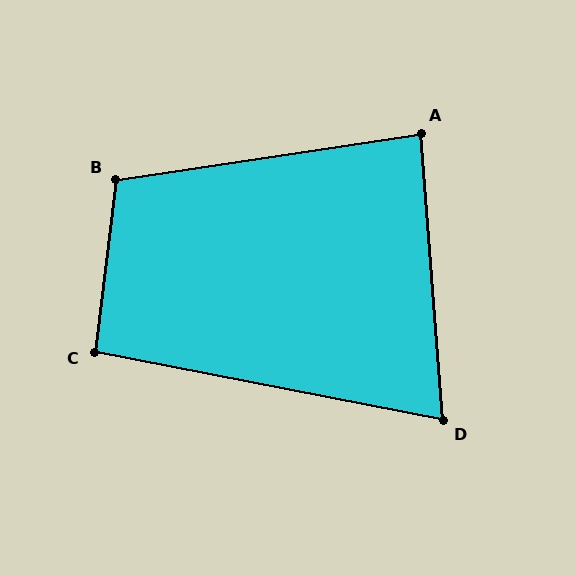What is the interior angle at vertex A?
Approximately 86 degrees (approximately right).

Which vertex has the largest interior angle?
B, at approximately 105 degrees.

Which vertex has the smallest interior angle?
D, at approximately 75 degrees.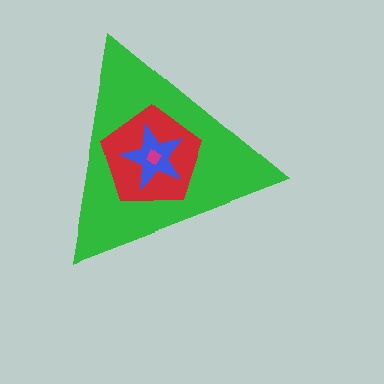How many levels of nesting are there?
4.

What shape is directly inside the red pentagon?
The blue star.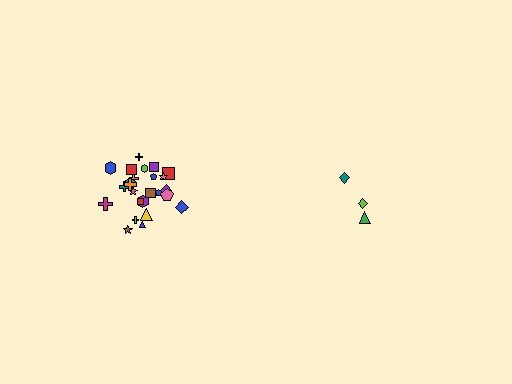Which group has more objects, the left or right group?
The left group.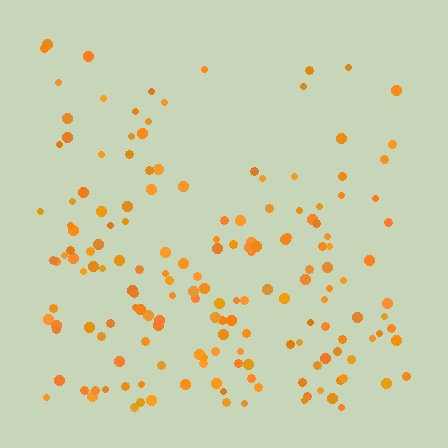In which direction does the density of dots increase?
From top to bottom, with the bottom side densest.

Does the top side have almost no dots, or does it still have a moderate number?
Still a moderate number, just noticeably fewer than the bottom.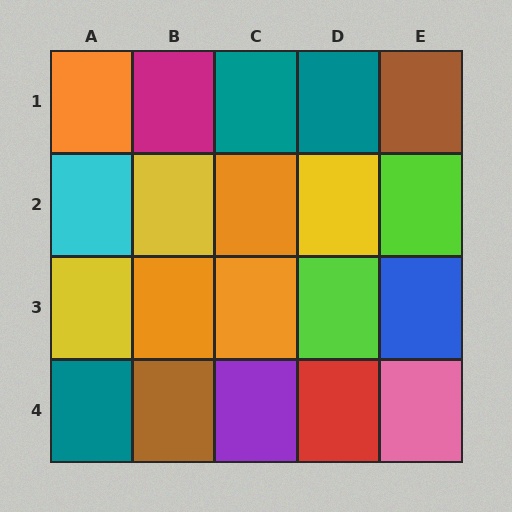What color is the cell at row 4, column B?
Brown.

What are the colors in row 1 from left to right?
Orange, magenta, teal, teal, brown.